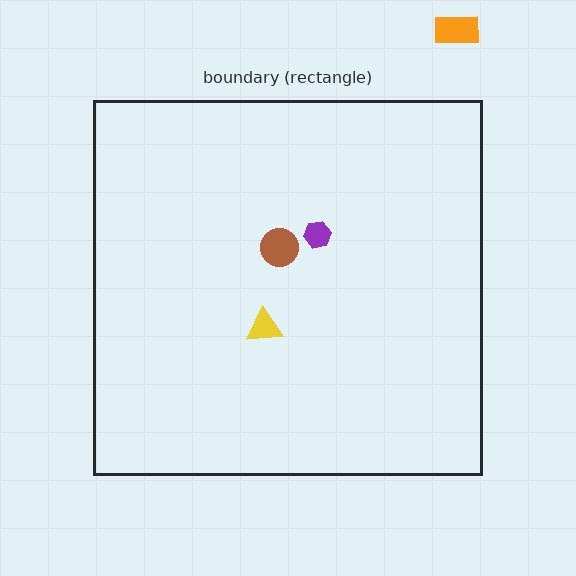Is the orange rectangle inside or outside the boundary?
Outside.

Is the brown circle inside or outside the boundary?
Inside.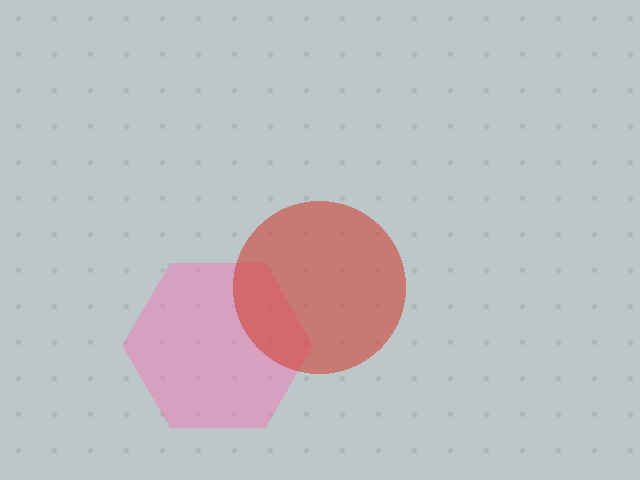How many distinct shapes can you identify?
There are 2 distinct shapes: a pink hexagon, a red circle.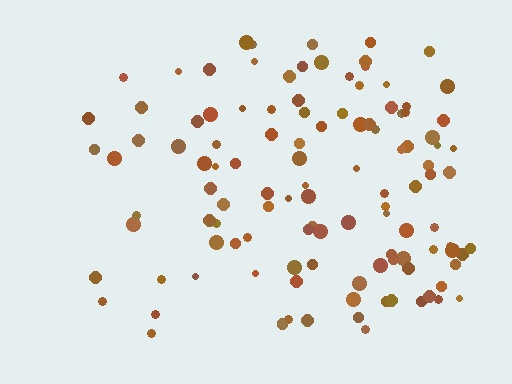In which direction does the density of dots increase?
From left to right, with the right side densest.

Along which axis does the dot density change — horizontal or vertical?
Horizontal.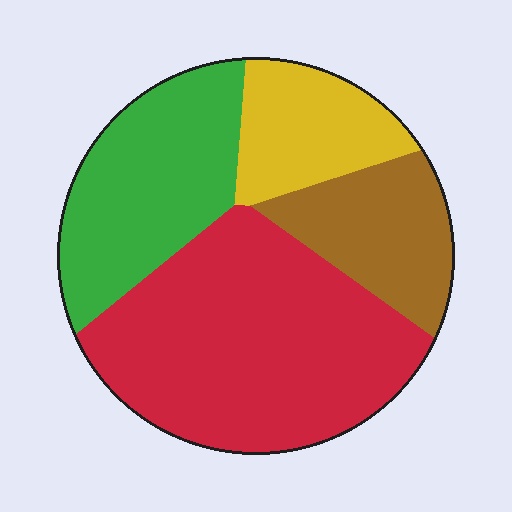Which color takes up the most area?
Red, at roughly 45%.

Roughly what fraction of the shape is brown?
Brown covers about 15% of the shape.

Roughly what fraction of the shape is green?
Green takes up about one quarter (1/4) of the shape.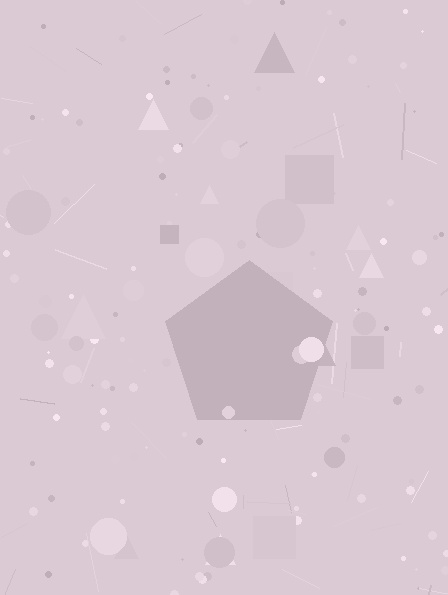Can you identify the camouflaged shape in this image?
The camouflaged shape is a pentagon.